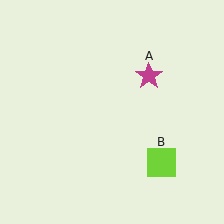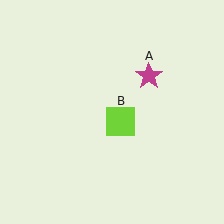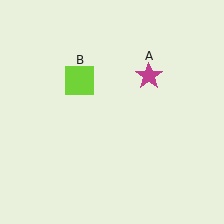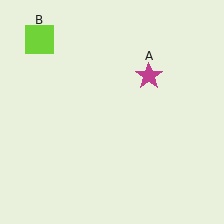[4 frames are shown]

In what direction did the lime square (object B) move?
The lime square (object B) moved up and to the left.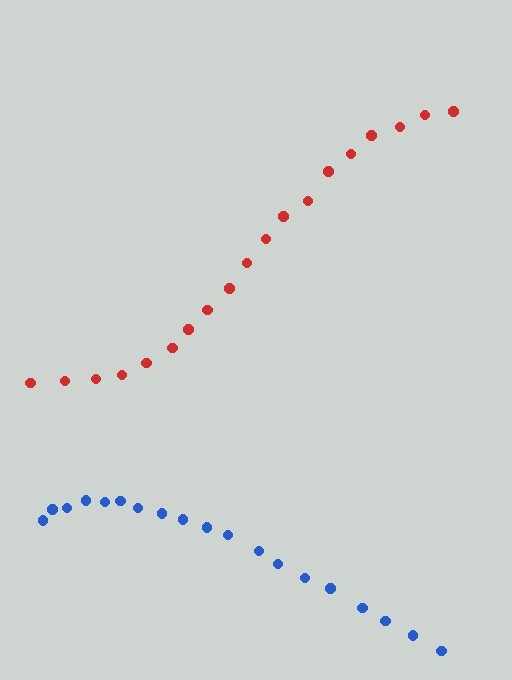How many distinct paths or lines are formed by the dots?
There are 2 distinct paths.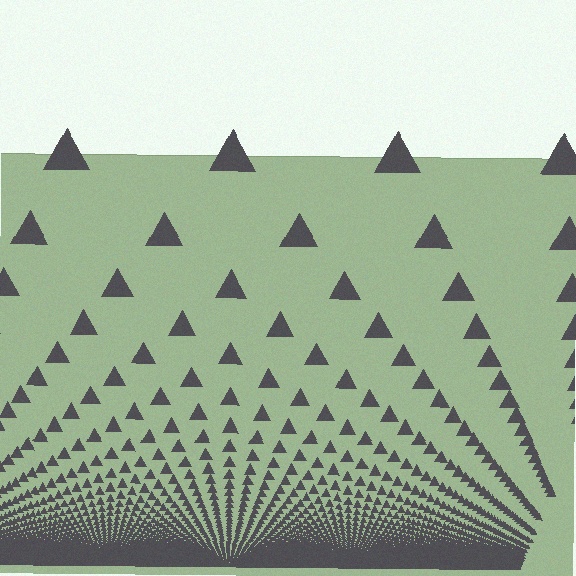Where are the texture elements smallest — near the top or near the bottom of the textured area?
Near the bottom.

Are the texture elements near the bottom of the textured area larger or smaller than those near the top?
Smaller. The gradient is inverted — elements near the bottom are smaller and denser.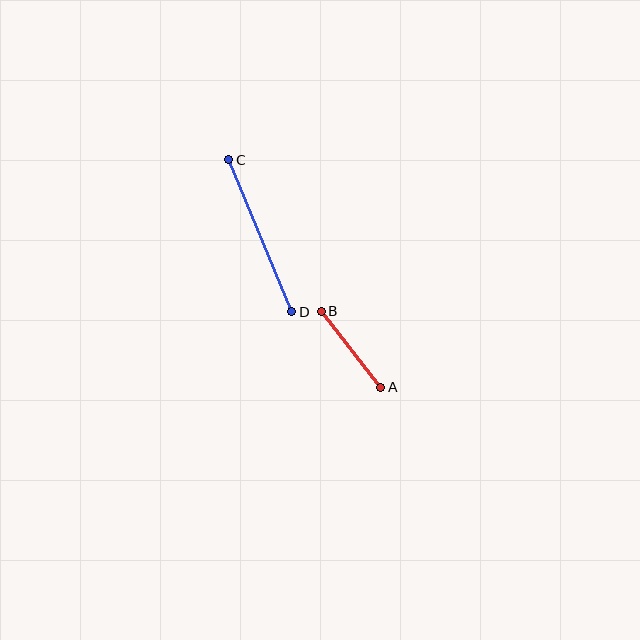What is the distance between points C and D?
The distance is approximately 164 pixels.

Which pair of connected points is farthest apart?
Points C and D are farthest apart.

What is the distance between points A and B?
The distance is approximately 97 pixels.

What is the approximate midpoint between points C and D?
The midpoint is at approximately (260, 236) pixels.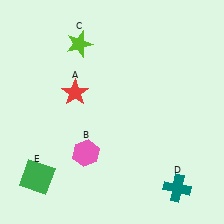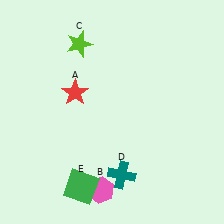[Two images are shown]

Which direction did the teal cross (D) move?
The teal cross (D) moved left.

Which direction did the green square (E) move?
The green square (E) moved right.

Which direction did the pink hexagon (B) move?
The pink hexagon (B) moved down.